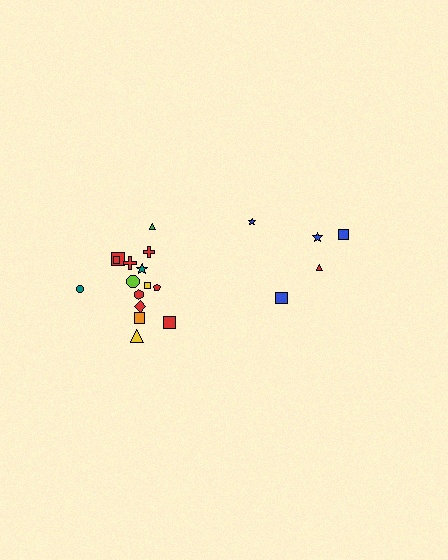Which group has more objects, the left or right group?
The left group.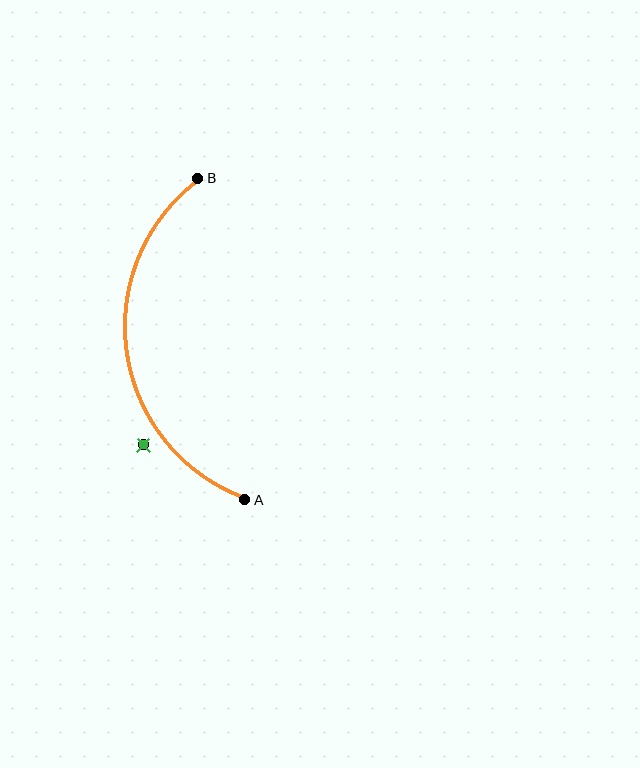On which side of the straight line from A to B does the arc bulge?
The arc bulges to the left of the straight line connecting A and B.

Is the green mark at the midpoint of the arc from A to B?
No — the green mark does not lie on the arc at all. It sits slightly outside the curve.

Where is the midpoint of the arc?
The arc midpoint is the point on the curve farthest from the straight line joining A and B. It sits to the left of that line.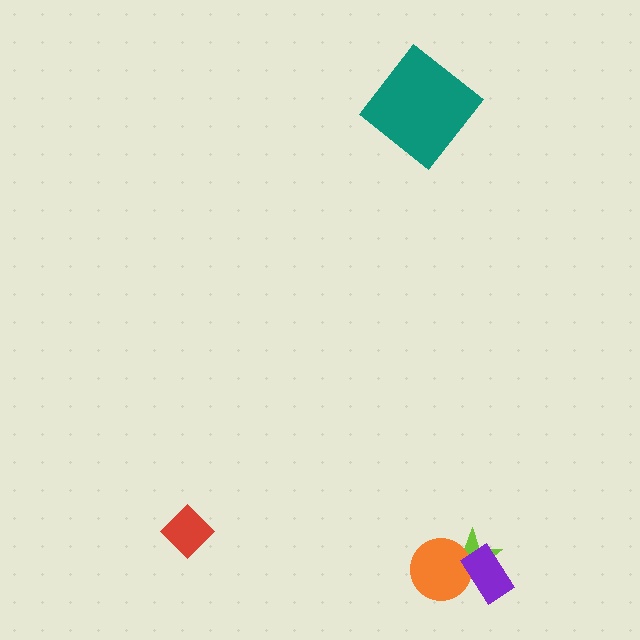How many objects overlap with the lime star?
2 objects overlap with the lime star.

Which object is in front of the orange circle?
The purple rectangle is in front of the orange circle.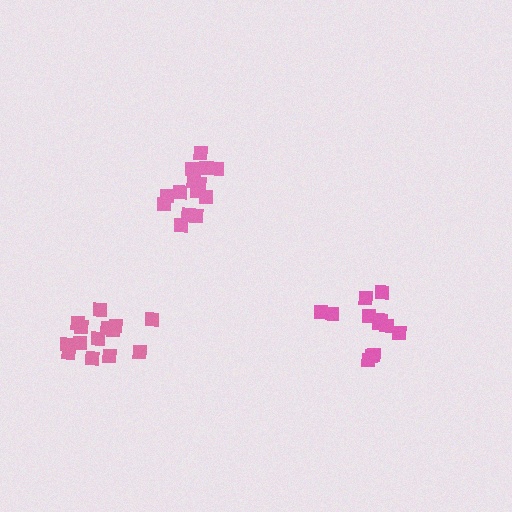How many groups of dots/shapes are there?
There are 3 groups.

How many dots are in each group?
Group 1: 14 dots, Group 2: 14 dots, Group 3: 12 dots (40 total).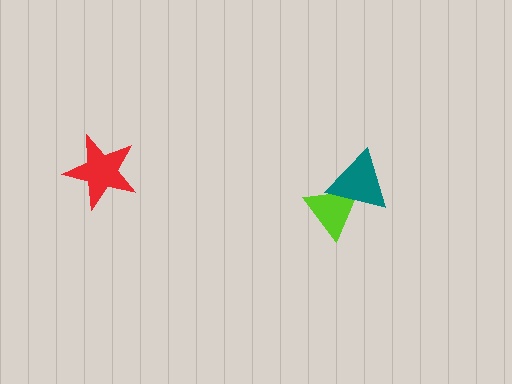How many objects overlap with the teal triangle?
1 object overlaps with the teal triangle.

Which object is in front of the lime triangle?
The teal triangle is in front of the lime triangle.